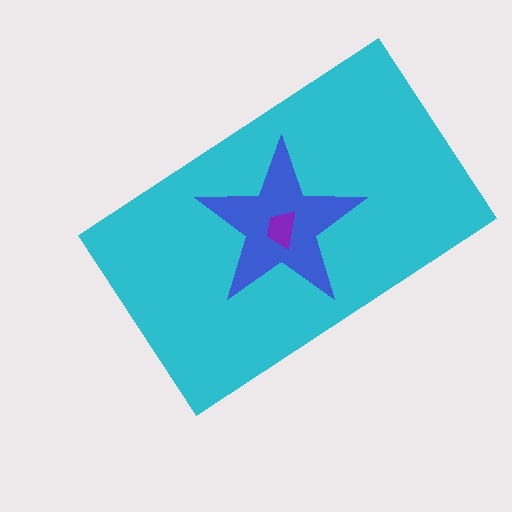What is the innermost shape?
The purple trapezoid.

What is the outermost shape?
The cyan rectangle.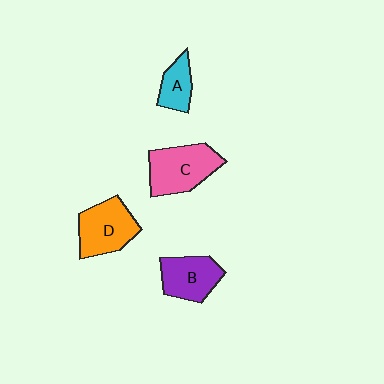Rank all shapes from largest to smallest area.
From largest to smallest: C (pink), D (orange), B (purple), A (cyan).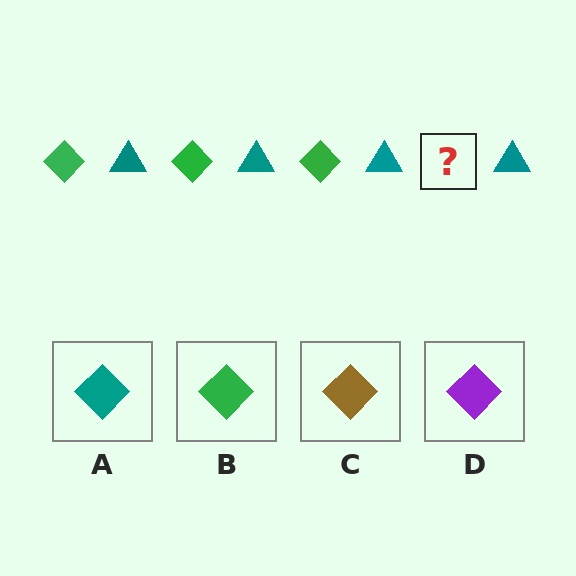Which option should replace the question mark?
Option B.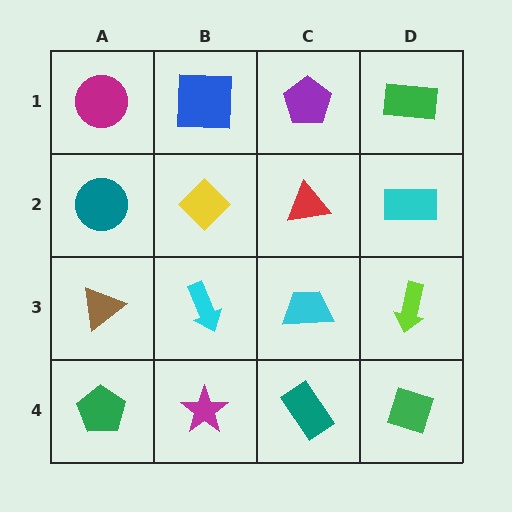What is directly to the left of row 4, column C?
A magenta star.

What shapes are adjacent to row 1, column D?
A cyan rectangle (row 2, column D), a purple pentagon (row 1, column C).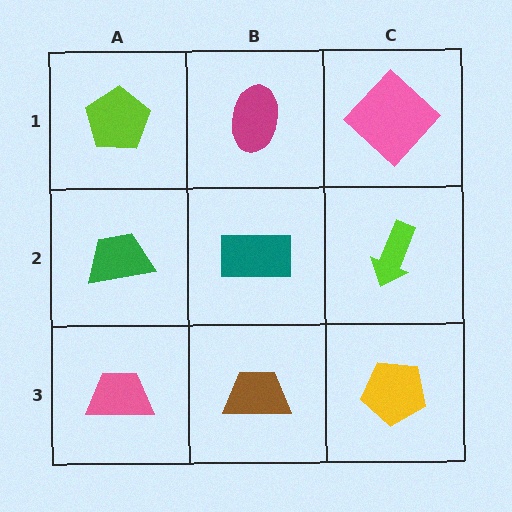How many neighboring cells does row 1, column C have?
2.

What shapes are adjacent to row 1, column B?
A teal rectangle (row 2, column B), a lime pentagon (row 1, column A), a pink diamond (row 1, column C).